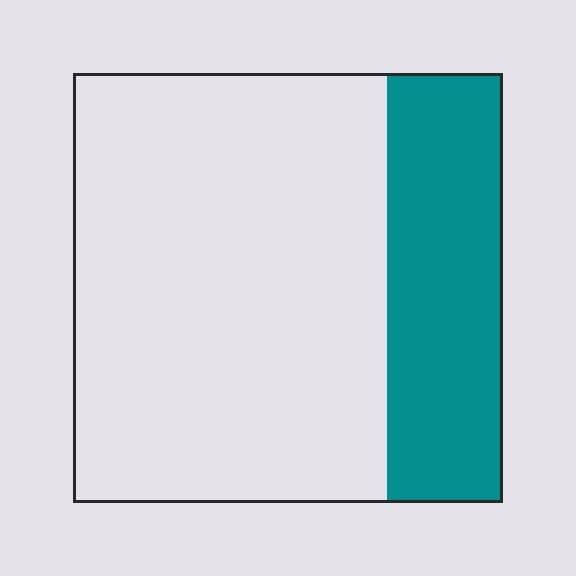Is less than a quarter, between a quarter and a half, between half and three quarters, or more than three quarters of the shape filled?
Between a quarter and a half.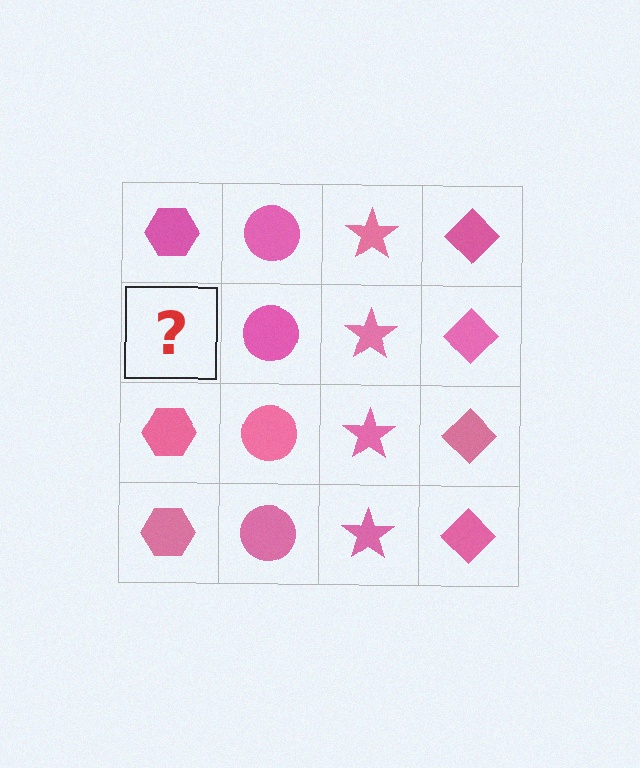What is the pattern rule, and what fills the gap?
The rule is that each column has a consistent shape. The gap should be filled with a pink hexagon.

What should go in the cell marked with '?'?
The missing cell should contain a pink hexagon.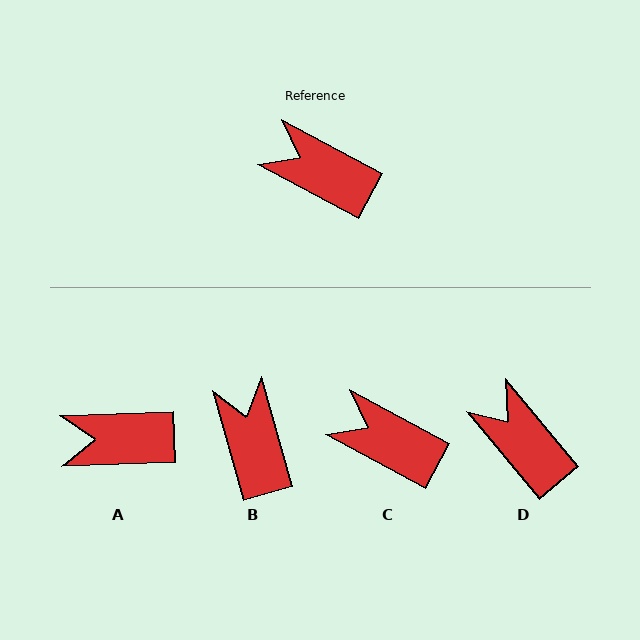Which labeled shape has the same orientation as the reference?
C.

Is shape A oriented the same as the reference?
No, it is off by about 30 degrees.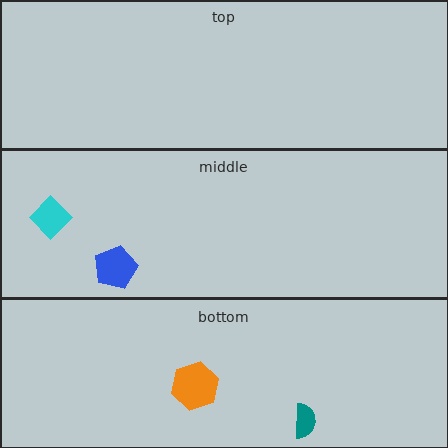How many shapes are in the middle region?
2.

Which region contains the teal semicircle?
The bottom region.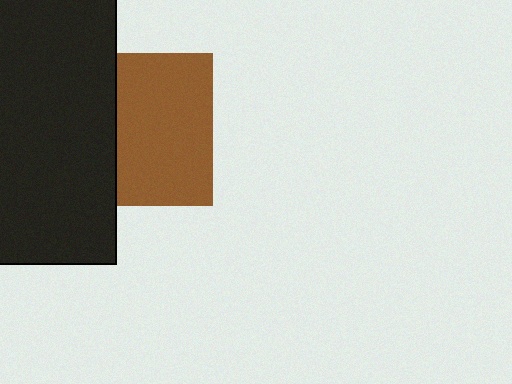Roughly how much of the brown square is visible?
About half of it is visible (roughly 62%).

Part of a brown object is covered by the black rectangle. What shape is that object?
It is a square.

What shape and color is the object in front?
The object in front is a black rectangle.